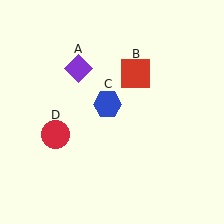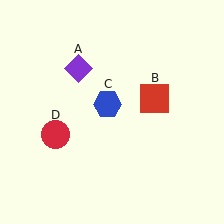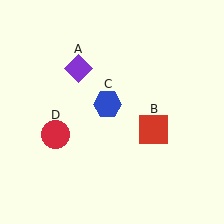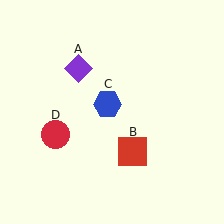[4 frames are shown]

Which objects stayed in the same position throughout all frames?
Purple diamond (object A) and blue hexagon (object C) and red circle (object D) remained stationary.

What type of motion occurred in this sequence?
The red square (object B) rotated clockwise around the center of the scene.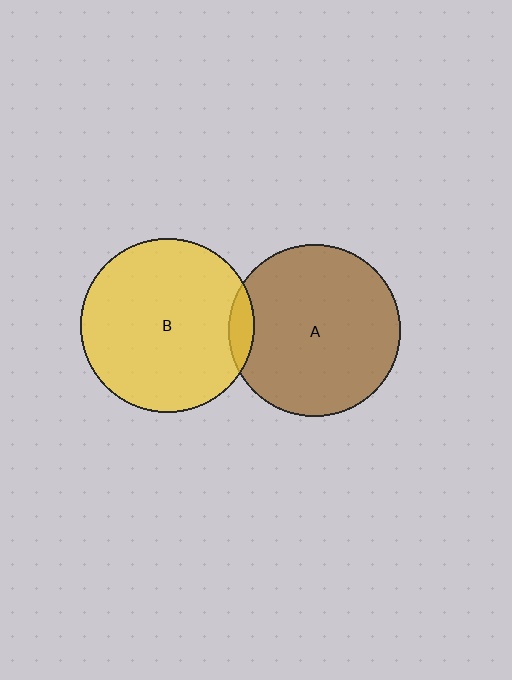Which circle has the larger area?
Circle B (yellow).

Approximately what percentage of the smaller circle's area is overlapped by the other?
Approximately 5%.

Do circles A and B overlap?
Yes.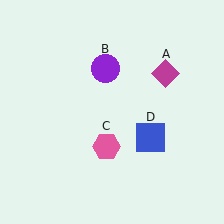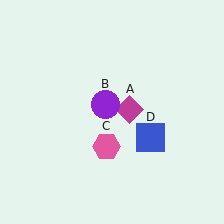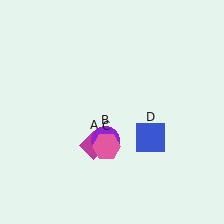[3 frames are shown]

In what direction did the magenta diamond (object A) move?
The magenta diamond (object A) moved down and to the left.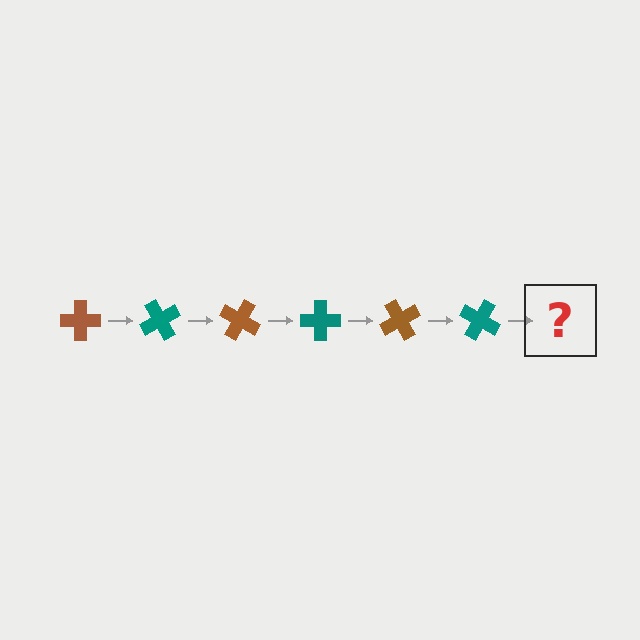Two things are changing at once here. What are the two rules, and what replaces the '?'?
The two rules are that it rotates 60 degrees each step and the color cycles through brown and teal. The '?' should be a brown cross, rotated 360 degrees from the start.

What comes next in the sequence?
The next element should be a brown cross, rotated 360 degrees from the start.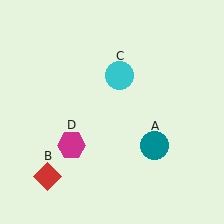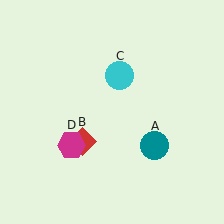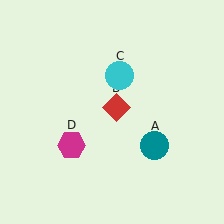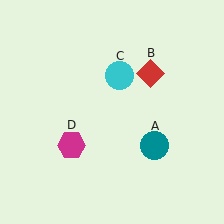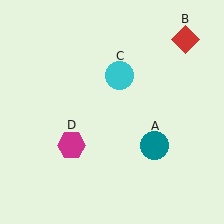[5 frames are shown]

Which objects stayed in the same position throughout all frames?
Teal circle (object A) and cyan circle (object C) and magenta hexagon (object D) remained stationary.